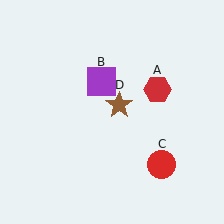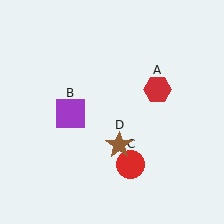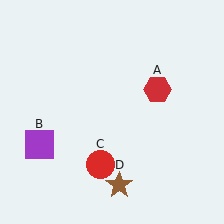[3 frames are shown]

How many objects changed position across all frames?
3 objects changed position: purple square (object B), red circle (object C), brown star (object D).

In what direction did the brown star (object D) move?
The brown star (object D) moved down.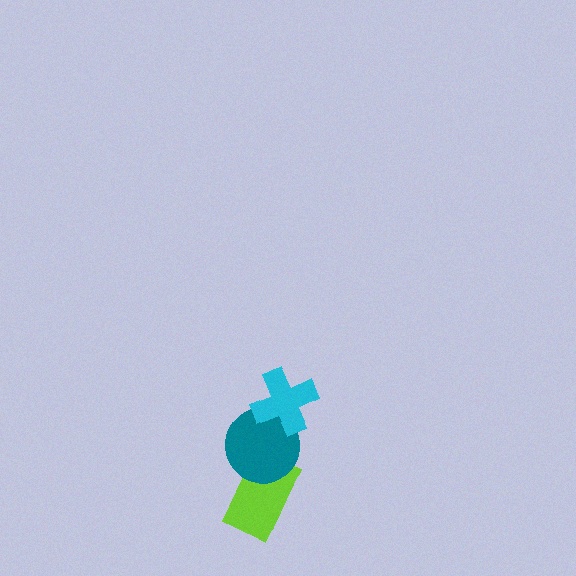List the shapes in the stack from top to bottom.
From top to bottom: the cyan cross, the teal circle, the lime rectangle.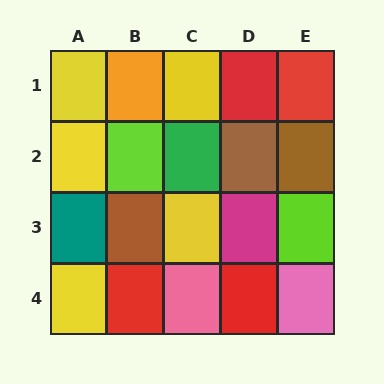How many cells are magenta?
1 cell is magenta.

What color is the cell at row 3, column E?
Lime.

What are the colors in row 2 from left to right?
Yellow, lime, green, brown, brown.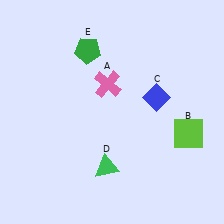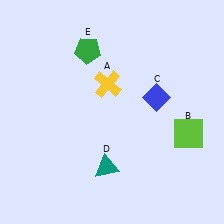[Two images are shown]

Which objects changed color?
A changed from pink to yellow. D changed from green to teal.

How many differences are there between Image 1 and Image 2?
There are 2 differences between the two images.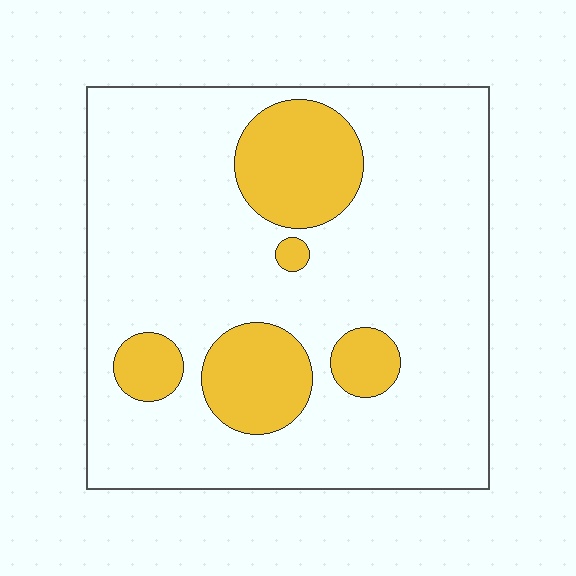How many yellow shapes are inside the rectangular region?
5.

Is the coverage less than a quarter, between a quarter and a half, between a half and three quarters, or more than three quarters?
Less than a quarter.